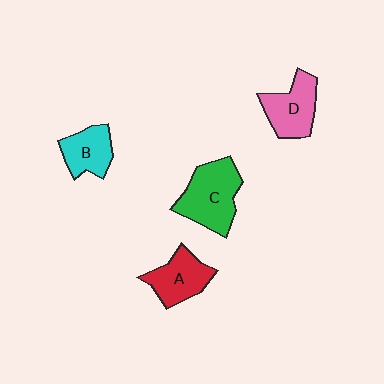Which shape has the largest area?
Shape C (green).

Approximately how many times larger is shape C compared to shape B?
Approximately 1.6 times.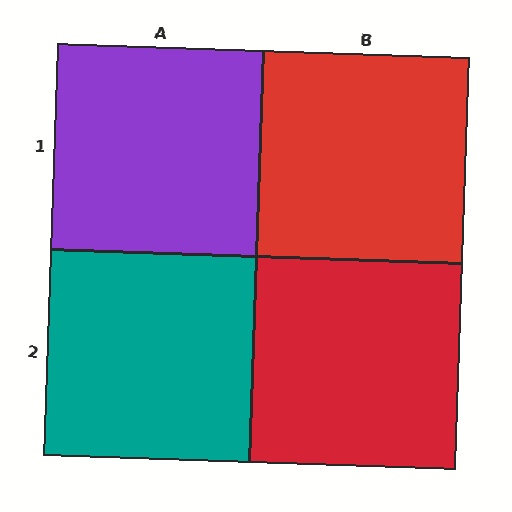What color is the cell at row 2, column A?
Teal.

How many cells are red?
2 cells are red.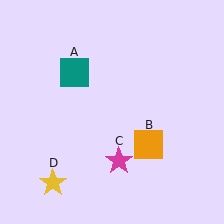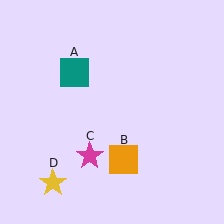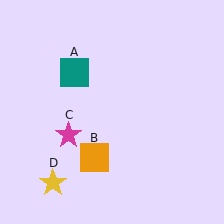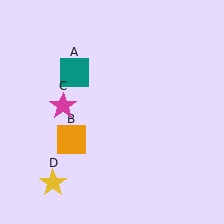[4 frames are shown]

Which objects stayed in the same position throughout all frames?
Teal square (object A) and yellow star (object D) remained stationary.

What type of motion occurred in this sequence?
The orange square (object B), magenta star (object C) rotated clockwise around the center of the scene.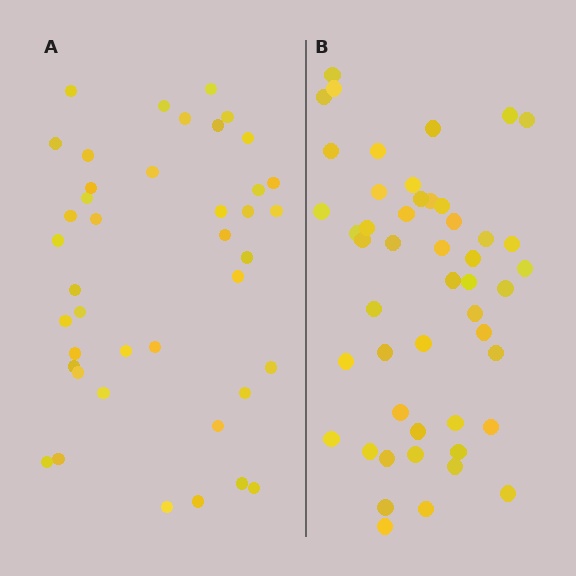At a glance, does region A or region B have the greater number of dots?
Region B (the right region) has more dots.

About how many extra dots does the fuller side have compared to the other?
Region B has roughly 8 or so more dots than region A.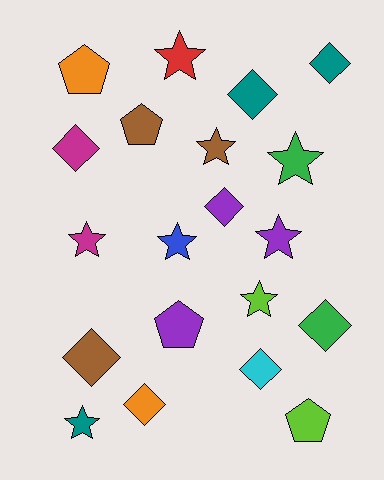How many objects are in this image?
There are 20 objects.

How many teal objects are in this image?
There are 3 teal objects.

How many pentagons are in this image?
There are 4 pentagons.